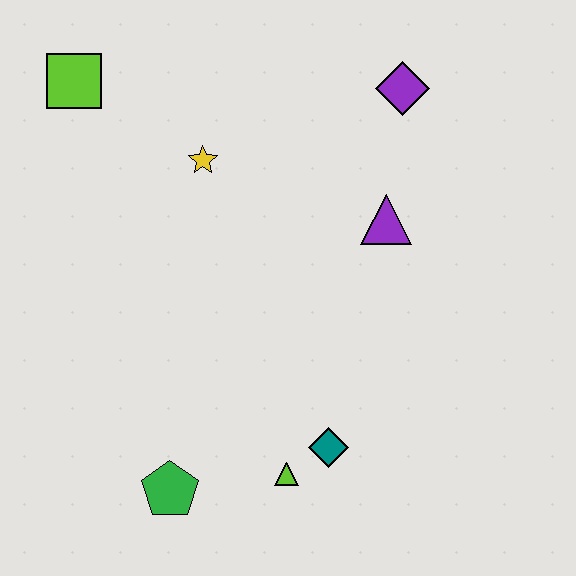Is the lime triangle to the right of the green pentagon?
Yes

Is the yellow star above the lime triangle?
Yes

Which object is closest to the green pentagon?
The lime triangle is closest to the green pentagon.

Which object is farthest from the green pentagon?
The purple diamond is farthest from the green pentagon.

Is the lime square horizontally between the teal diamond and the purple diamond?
No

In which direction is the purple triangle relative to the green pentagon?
The purple triangle is above the green pentagon.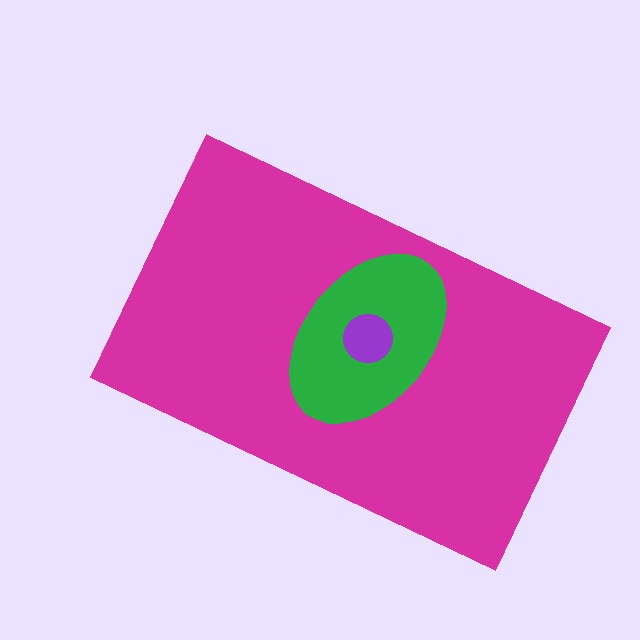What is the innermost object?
The purple circle.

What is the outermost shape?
The magenta rectangle.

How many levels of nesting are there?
3.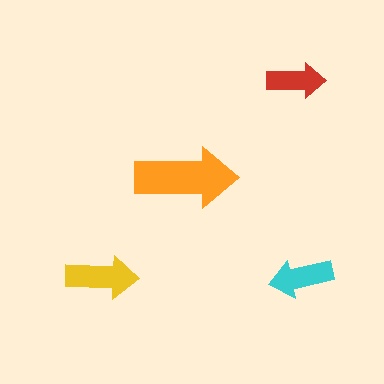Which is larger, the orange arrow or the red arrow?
The orange one.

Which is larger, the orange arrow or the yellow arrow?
The orange one.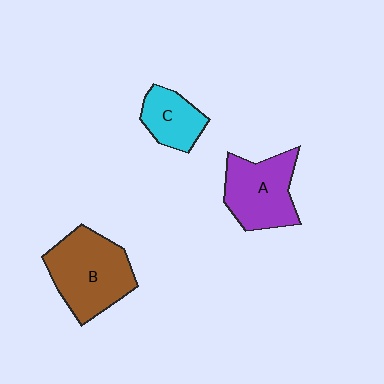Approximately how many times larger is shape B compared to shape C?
Approximately 1.9 times.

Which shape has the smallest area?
Shape C (cyan).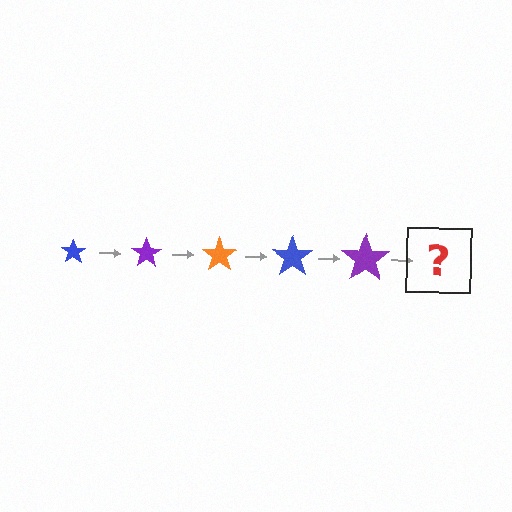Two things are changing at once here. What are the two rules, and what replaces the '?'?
The two rules are that the star grows larger each step and the color cycles through blue, purple, and orange. The '?' should be an orange star, larger than the previous one.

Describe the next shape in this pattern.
It should be an orange star, larger than the previous one.